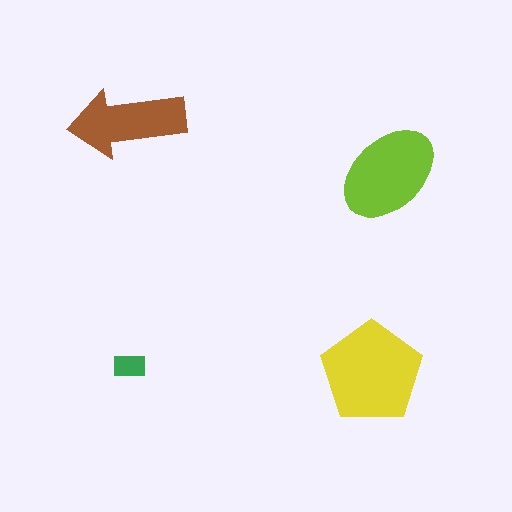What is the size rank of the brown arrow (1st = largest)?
3rd.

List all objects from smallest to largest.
The green rectangle, the brown arrow, the lime ellipse, the yellow pentagon.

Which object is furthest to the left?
The brown arrow is leftmost.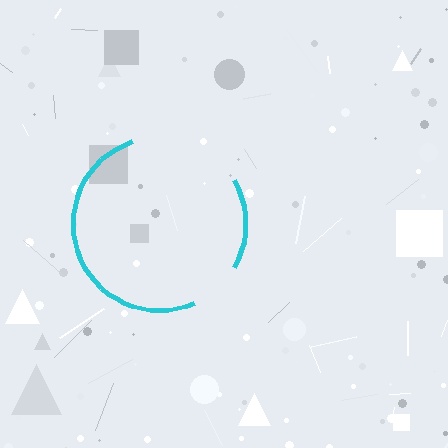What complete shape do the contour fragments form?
The contour fragments form a circle.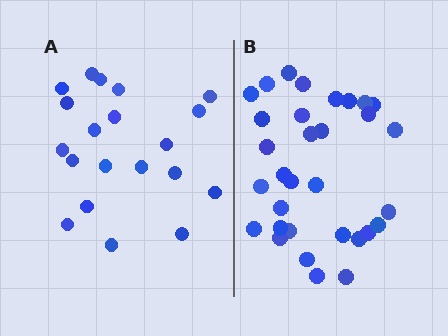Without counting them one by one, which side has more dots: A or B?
Region B (the right region) has more dots.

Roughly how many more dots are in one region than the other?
Region B has roughly 12 or so more dots than region A.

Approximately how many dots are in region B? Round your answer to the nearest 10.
About 30 dots. (The exact count is 32, which rounds to 30.)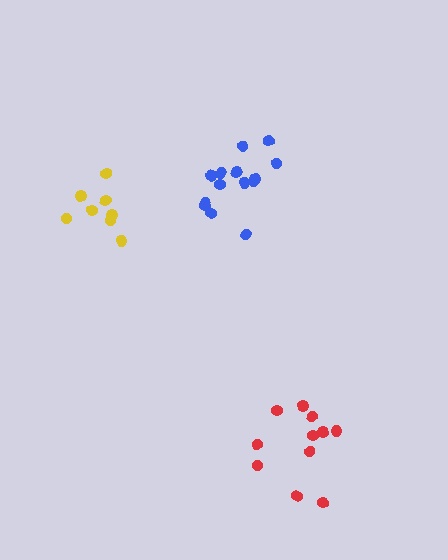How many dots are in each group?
Group 1: 14 dots, Group 2: 11 dots, Group 3: 8 dots (33 total).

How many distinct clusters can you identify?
There are 3 distinct clusters.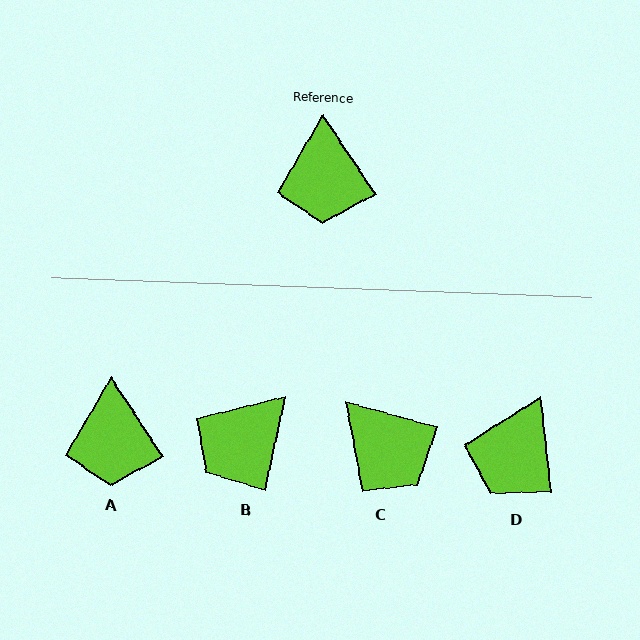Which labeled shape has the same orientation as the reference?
A.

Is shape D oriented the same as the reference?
No, it is off by about 28 degrees.